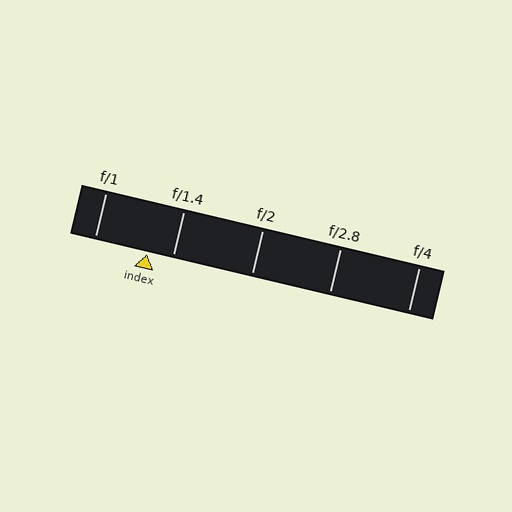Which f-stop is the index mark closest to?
The index mark is closest to f/1.4.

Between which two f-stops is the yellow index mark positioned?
The index mark is between f/1 and f/1.4.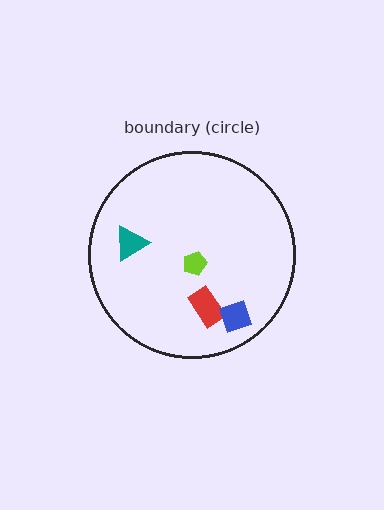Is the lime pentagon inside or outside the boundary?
Inside.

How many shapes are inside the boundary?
4 inside, 0 outside.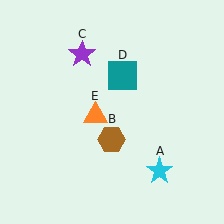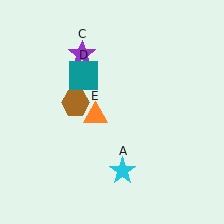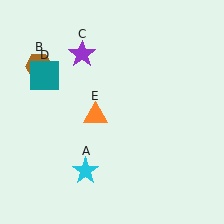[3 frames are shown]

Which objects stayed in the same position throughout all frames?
Purple star (object C) and orange triangle (object E) remained stationary.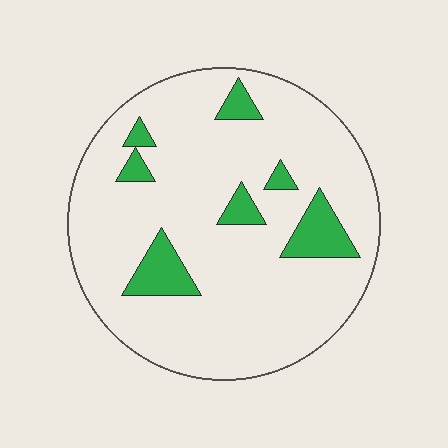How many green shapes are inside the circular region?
7.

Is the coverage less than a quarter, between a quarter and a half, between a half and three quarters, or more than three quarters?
Less than a quarter.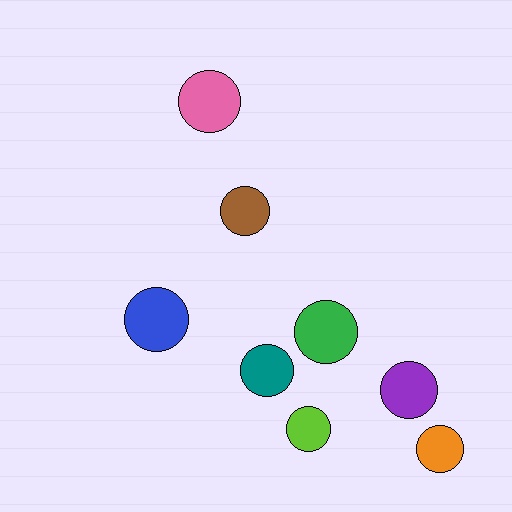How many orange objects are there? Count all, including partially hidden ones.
There is 1 orange object.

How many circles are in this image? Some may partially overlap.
There are 8 circles.